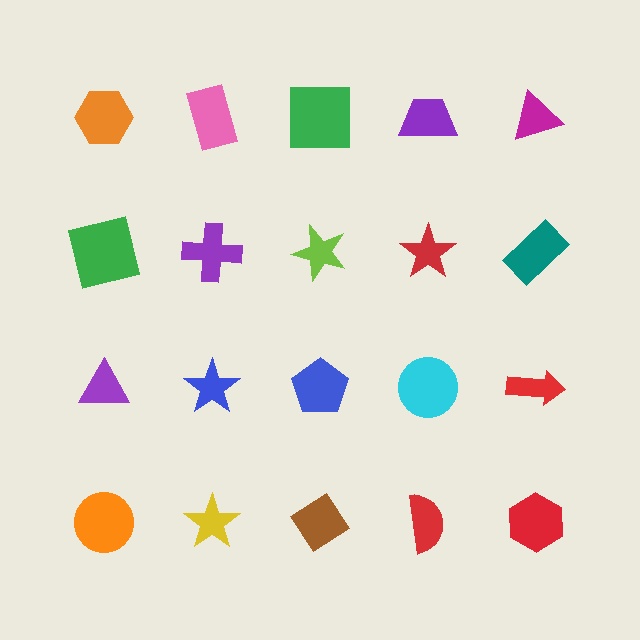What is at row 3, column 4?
A cyan circle.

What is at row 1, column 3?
A green square.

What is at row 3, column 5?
A red arrow.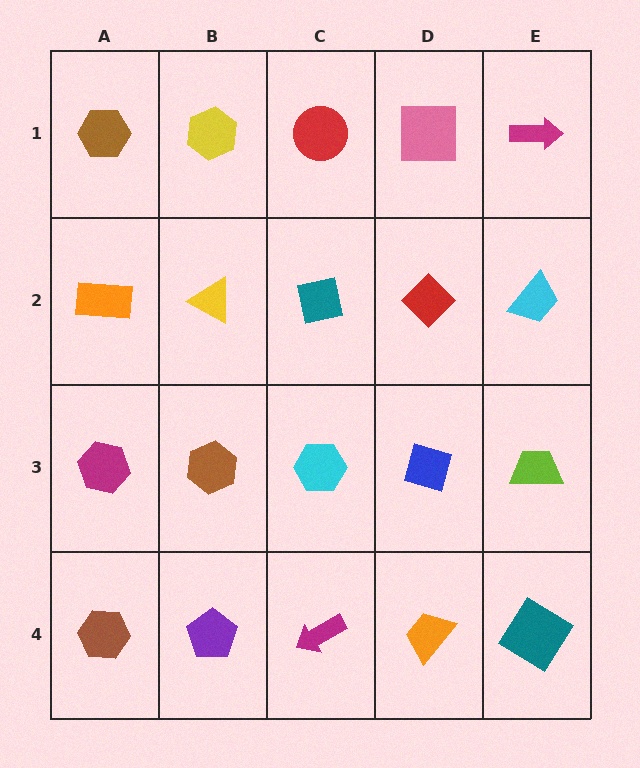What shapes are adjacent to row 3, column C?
A teal square (row 2, column C), a magenta arrow (row 4, column C), a brown hexagon (row 3, column B), a blue diamond (row 3, column D).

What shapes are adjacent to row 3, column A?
An orange rectangle (row 2, column A), a brown hexagon (row 4, column A), a brown hexagon (row 3, column B).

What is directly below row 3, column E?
A teal diamond.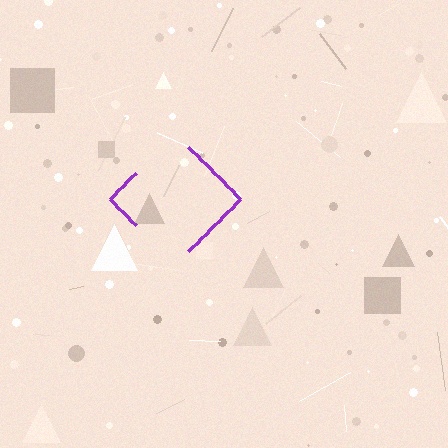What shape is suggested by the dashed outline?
The dashed outline suggests a diamond.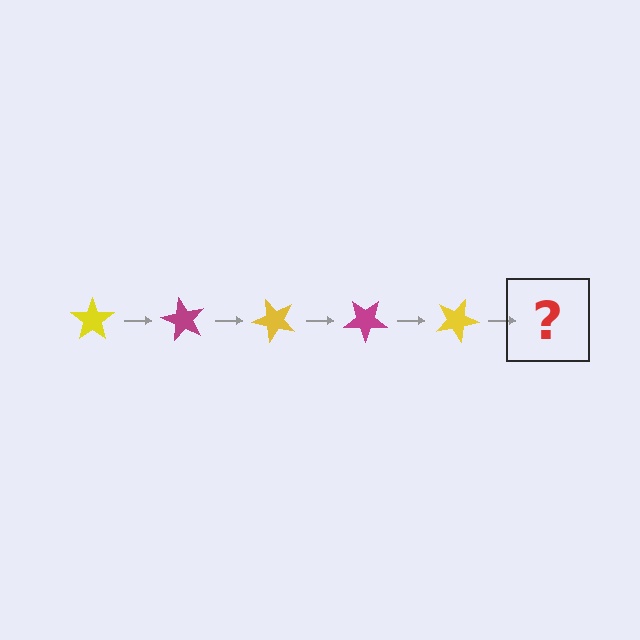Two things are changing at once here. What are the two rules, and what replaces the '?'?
The two rules are that it rotates 60 degrees each step and the color cycles through yellow and magenta. The '?' should be a magenta star, rotated 300 degrees from the start.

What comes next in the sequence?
The next element should be a magenta star, rotated 300 degrees from the start.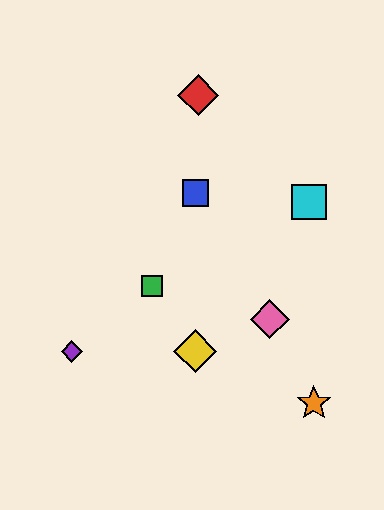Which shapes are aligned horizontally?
The yellow diamond, the purple diamond are aligned horizontally.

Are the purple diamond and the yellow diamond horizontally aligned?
Yes, both are at y≈351.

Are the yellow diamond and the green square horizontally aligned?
No, the yellow diamond is at y≈351 and the green square is at y≈286.